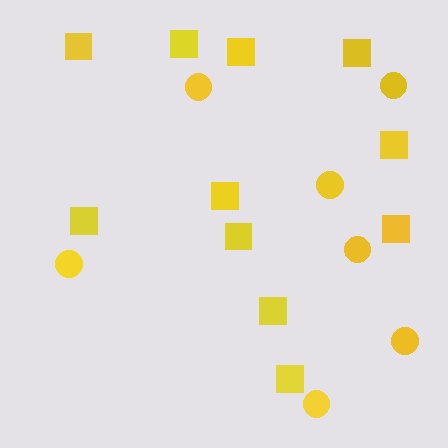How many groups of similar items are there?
There are 2 groups: one group of squares (11) and one group of circles (7).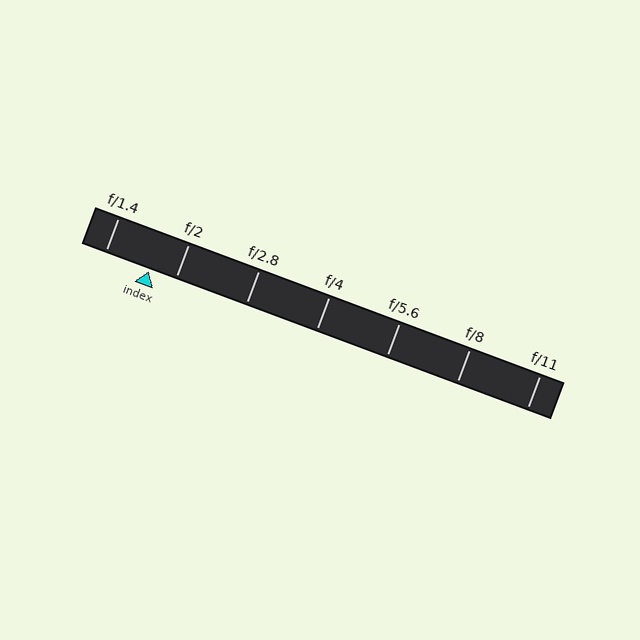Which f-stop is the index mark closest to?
The index mark is closest to f/2.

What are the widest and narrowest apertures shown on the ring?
The widest aperture shown is f/1.4 and the narrowest is f/11.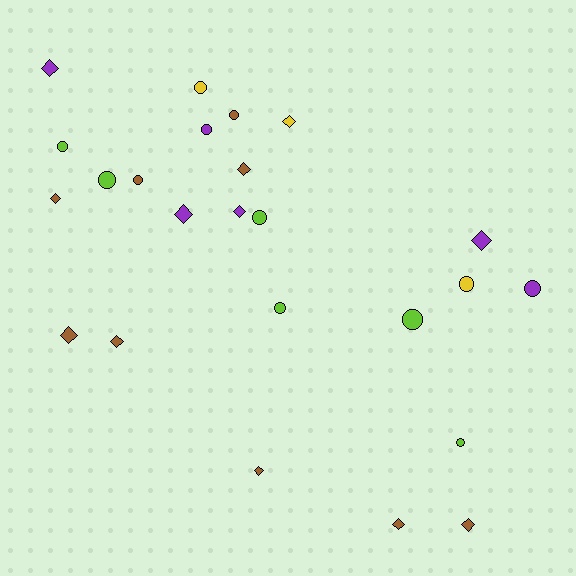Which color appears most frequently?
Brown, with 9 objects.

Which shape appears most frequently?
Circle, with 12 objects.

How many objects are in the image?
There are 24 objects.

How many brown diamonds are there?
There are 7 brown diamonds.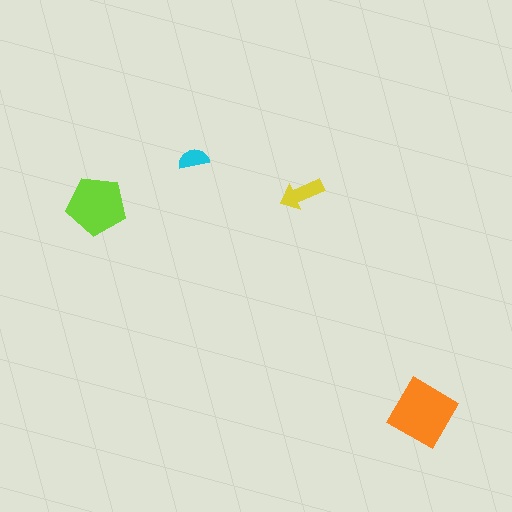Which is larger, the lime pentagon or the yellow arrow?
The lime pentagon.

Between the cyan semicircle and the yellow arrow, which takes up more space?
The yellow arrow.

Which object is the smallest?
The cyan semicircle.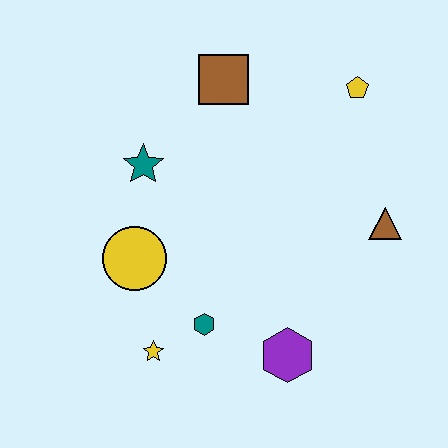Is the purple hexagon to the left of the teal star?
No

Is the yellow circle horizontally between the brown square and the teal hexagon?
No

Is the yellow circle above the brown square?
No